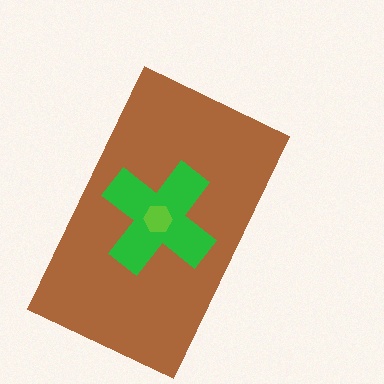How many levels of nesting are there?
3.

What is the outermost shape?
The brown rectangle.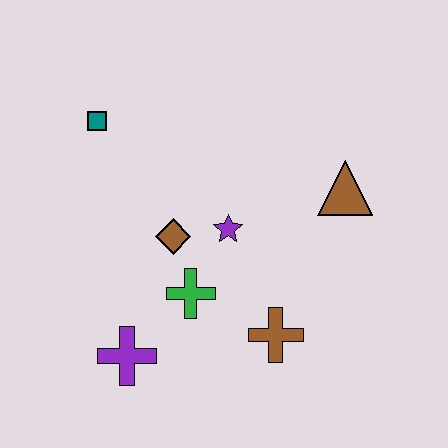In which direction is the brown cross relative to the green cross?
The brown cross is to the right of the green cross.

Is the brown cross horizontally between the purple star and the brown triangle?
Yes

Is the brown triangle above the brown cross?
Yes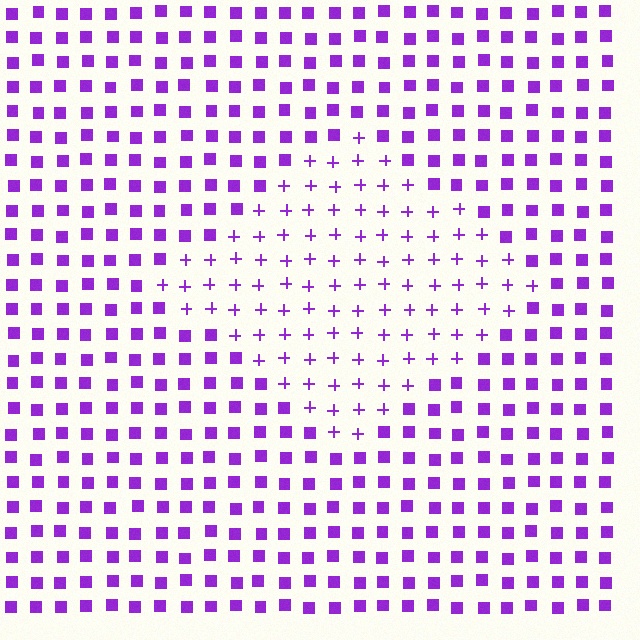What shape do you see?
I see a diamond.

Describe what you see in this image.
The image is filled with small purple elements arranged in a uniform grid. A diamond-shaped region contains plus signs, while the surrounding area contains squares. The boundary is defined purely by the change in element shape.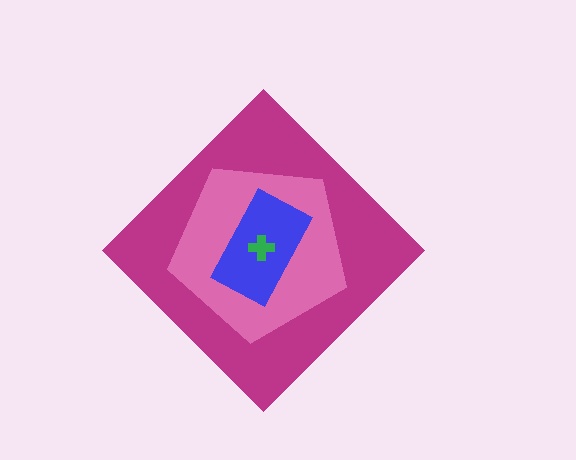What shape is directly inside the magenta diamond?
The pink pentagon.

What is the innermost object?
The green cross.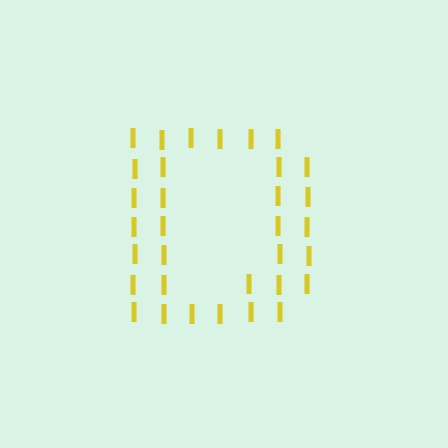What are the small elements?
The small elements are letter I's.